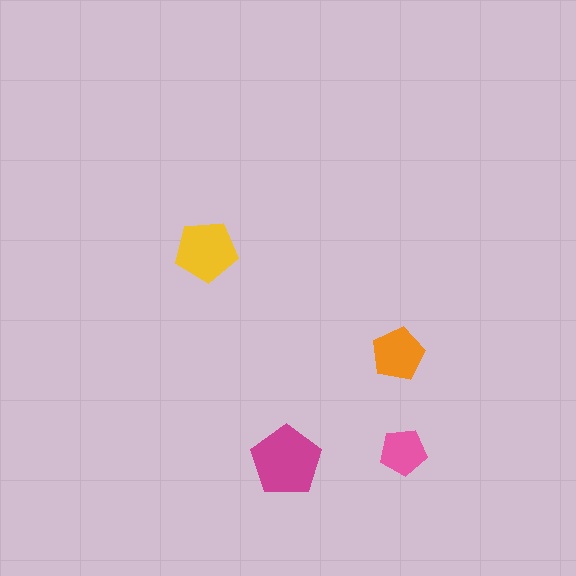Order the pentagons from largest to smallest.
the magenta one, the yellow one, the orange one, the pink one.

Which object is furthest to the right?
The pink pentagon is rightmost.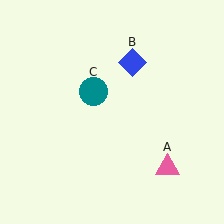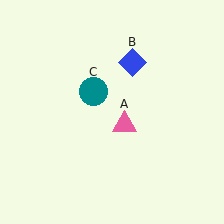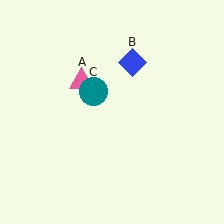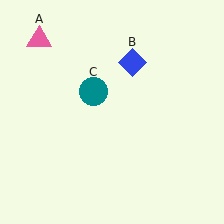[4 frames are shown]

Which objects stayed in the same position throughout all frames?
Blue diamond (object B) and teal circle (object C) remained stationary.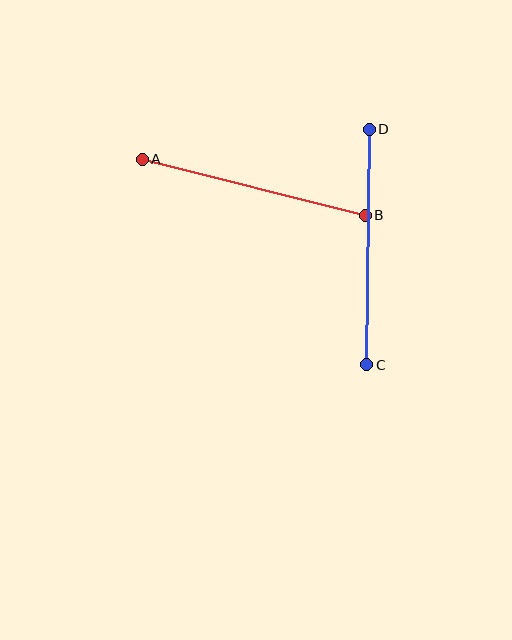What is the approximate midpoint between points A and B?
The midpoint is at approximately (254, 187) pixels.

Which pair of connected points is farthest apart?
Points C and D are farthest apart.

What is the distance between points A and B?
The distance is approximately 230 pixels.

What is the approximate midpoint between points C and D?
The midpoint is at approximately (368, 247) pixels.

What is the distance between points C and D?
The distance is approximately 236 pixels.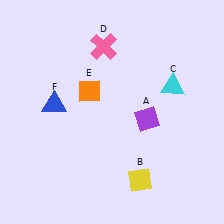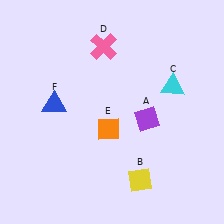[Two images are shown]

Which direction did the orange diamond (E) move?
The orange diamond (E) moved down.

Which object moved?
The orange diamond (E) moved down.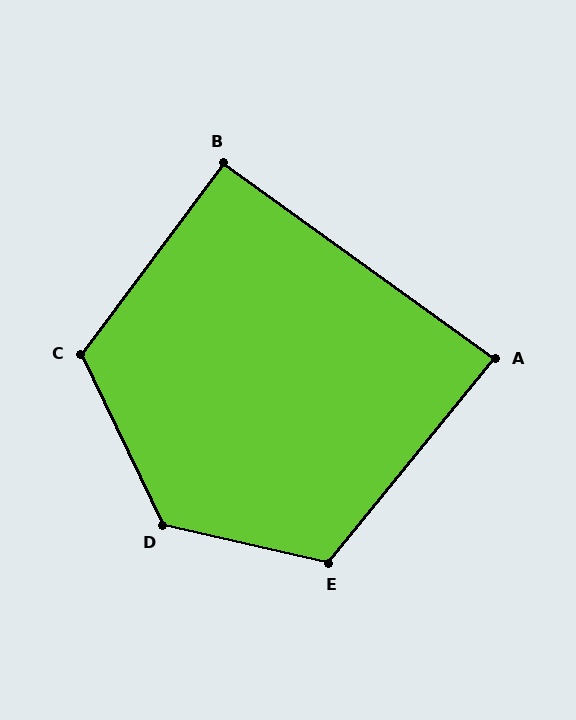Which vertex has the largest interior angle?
D, at approximately 129 degrees.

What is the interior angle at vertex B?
Approximately 91 degrees (approximately right).